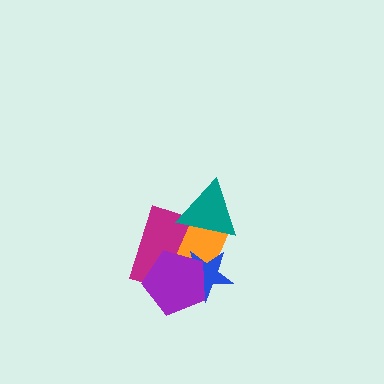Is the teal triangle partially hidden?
No, no other shape covers it.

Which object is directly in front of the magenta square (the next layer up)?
The orange rectangle is directly in front of the magenta square.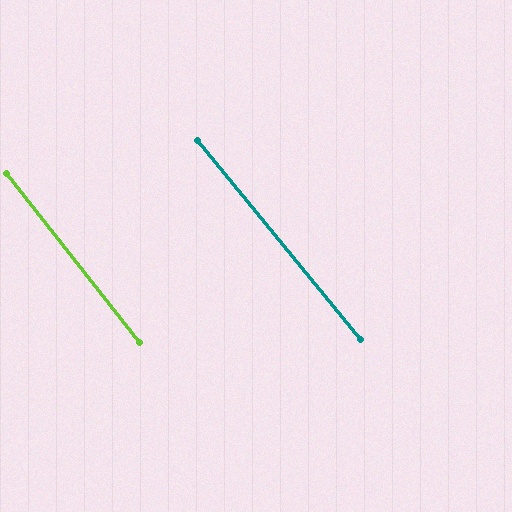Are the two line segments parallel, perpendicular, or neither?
Parallel — their directions differ by only 1.0°.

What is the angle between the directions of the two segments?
Approximately 1 degree.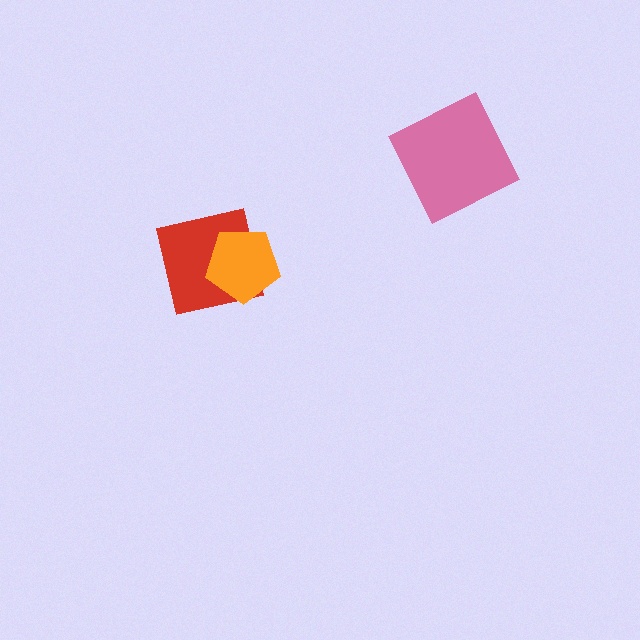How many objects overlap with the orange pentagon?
1 object overlaps with the orange pentagon.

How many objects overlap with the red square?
1 object overlaps with the red square.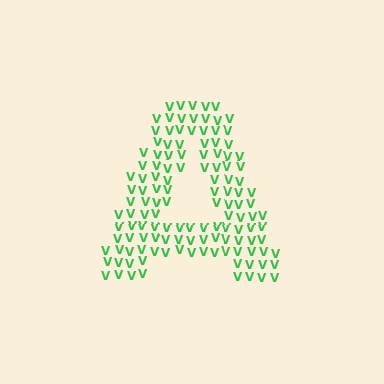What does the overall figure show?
The overall figure shows the letter A.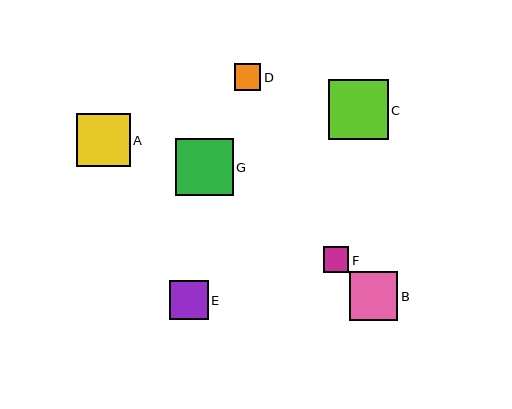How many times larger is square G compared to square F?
Square G is approximately 2.3 times the size of square F.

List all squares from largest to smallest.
From largest to smallest: C, G, A, B, E, D, F.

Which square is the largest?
Square C is the largest with a size of approximately 59 pixels.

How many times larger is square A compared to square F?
Square A is approximately 2.1 times the size of square F.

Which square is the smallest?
Square F is the smallest with a size of approximately 25 pixels.